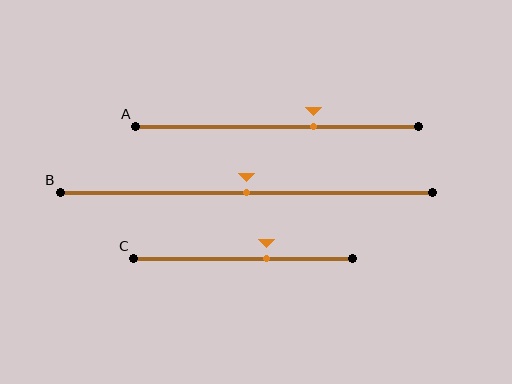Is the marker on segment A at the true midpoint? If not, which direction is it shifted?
No, the marker on segment A is shifted to the right by about 13% of the segment length.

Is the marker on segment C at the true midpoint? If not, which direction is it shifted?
No, the marker on segment C is shifted to the right by about 10% of the segment length.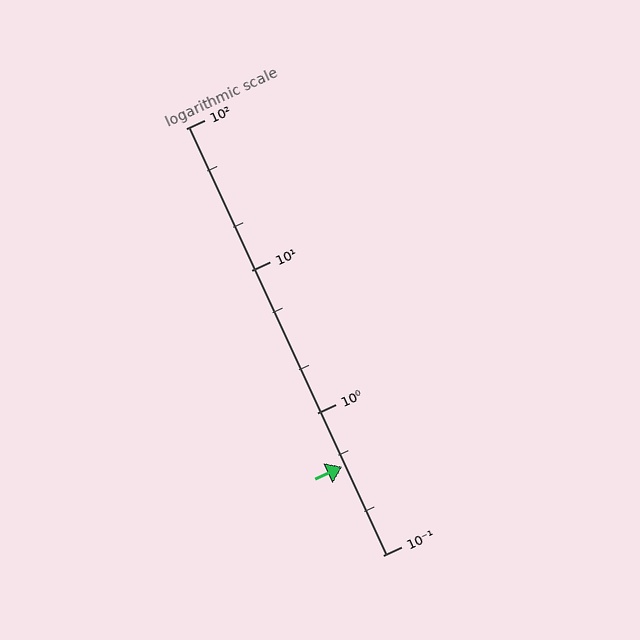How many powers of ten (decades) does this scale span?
The scale spans 3 decades, from 0.1 to 100.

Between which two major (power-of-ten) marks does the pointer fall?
The pointer is between 0.1 and 1.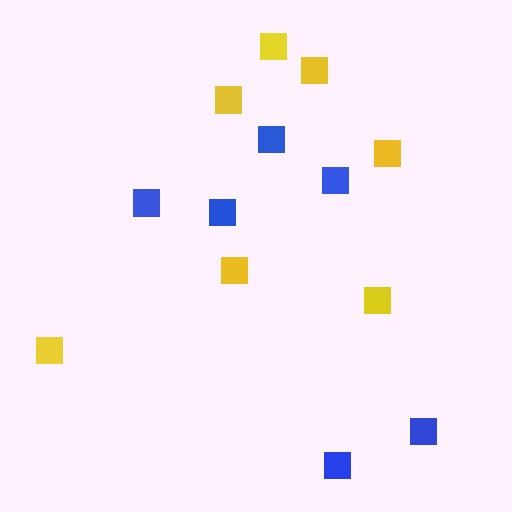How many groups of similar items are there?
There are 2 groups: one group of yellow squares (7) and one group of blue squares (6).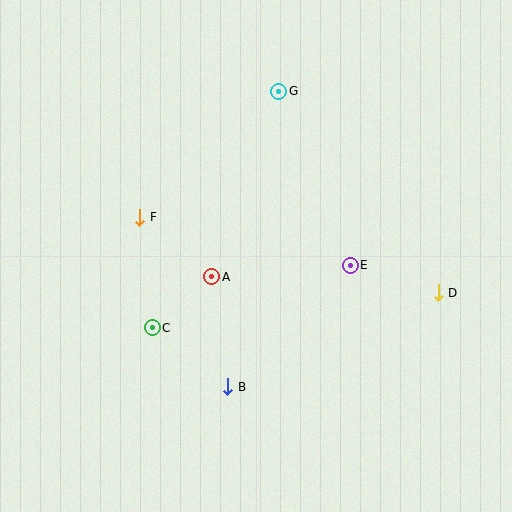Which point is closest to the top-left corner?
Point F is closest to the top-left corner.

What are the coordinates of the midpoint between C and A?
The midpoint between C and A is at (182, 302).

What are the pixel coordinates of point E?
Point E is at (350, 265).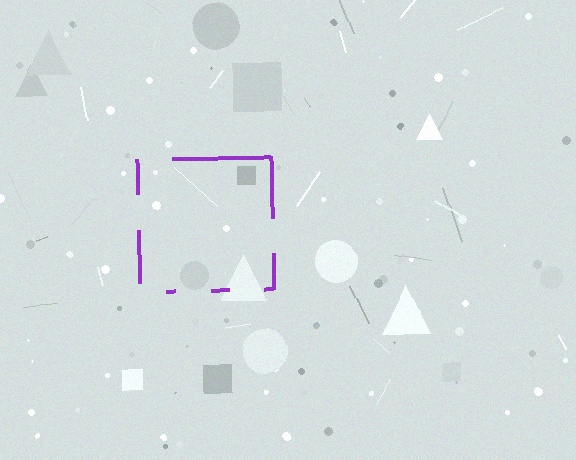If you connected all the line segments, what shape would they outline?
They would outline a square.